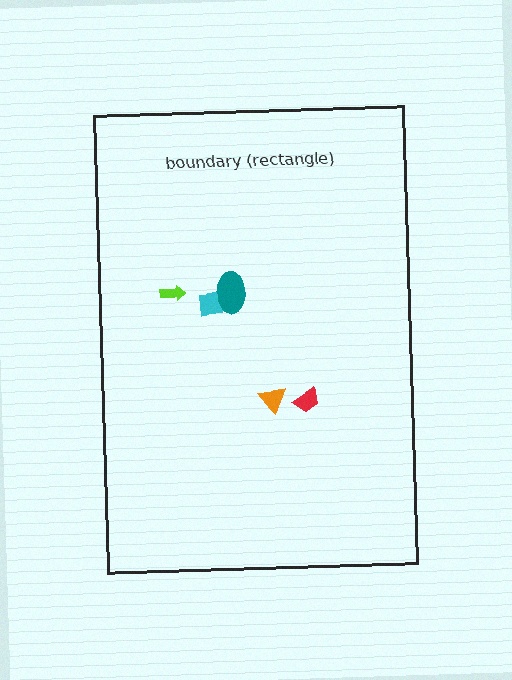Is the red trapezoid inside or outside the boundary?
Inside.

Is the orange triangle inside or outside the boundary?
Inside.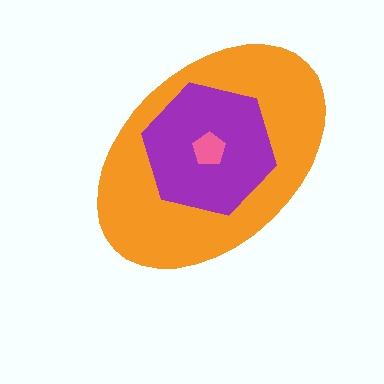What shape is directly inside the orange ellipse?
The purple hexagon.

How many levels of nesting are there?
3.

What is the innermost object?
The pink pentagon.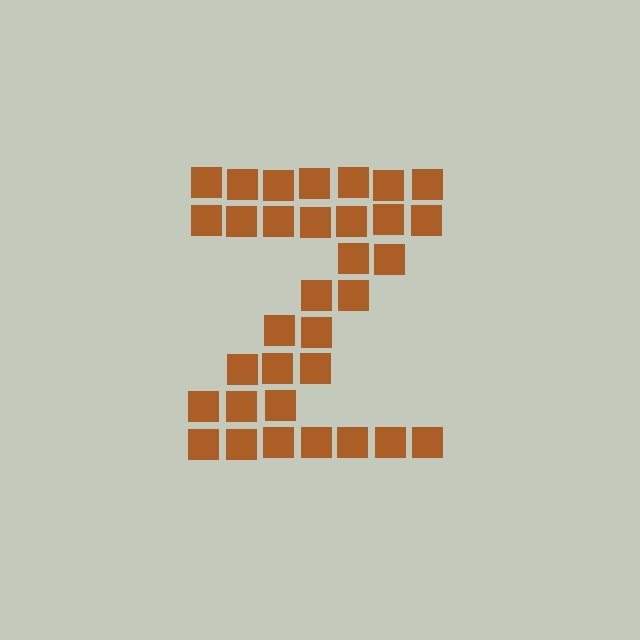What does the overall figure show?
The overall figure shows the letter Z.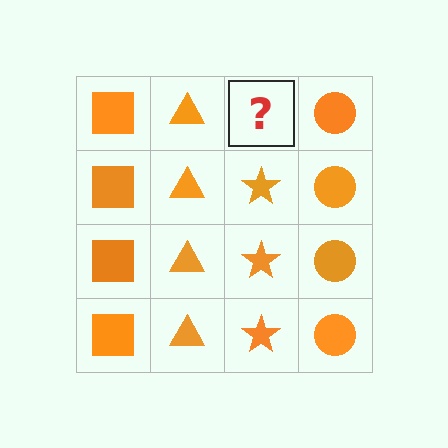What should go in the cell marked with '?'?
The missing cell should contain an orange star.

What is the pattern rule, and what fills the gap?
The rule is that each column has a consistent shape. The gap should be filled with an orange star.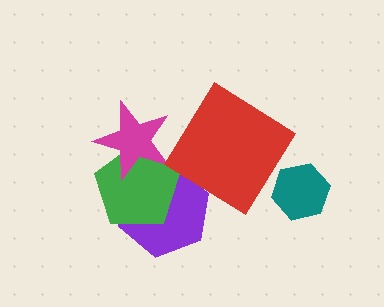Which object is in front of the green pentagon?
The magenta star is in front of the green pentagon.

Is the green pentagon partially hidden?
Yes, it is partially covered by another shape.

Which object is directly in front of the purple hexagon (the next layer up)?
The green pentagon is directly in front of the purple hexagon.